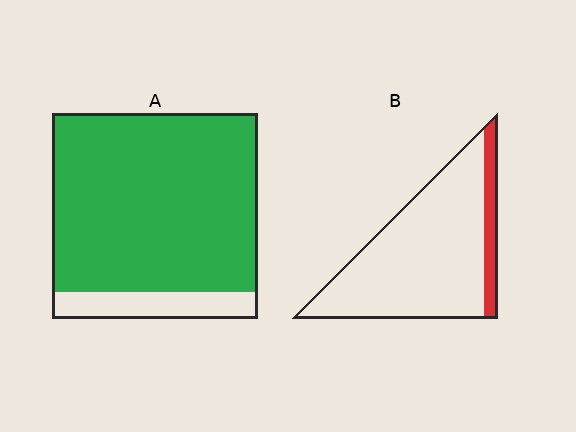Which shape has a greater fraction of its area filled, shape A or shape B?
Shape A.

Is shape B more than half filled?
No.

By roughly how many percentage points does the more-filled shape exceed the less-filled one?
By roughly 75 percentage points (A over B).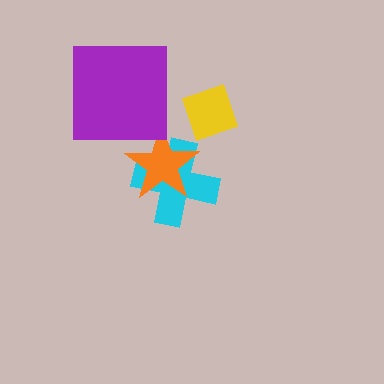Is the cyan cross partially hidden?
Yes, it is partially covered by another shape.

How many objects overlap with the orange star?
1 object overlaps with the orange star.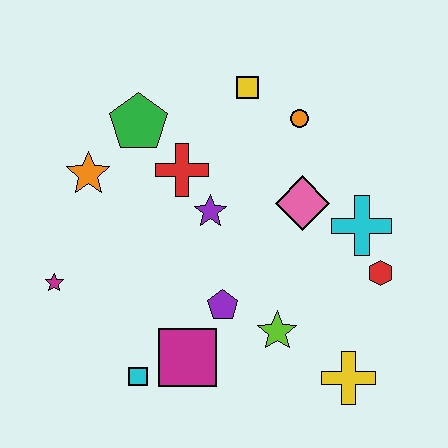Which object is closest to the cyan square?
The magenta square is closest to the cyan square.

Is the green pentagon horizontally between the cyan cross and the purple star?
No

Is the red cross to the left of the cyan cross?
Yes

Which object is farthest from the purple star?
The yellow cross is farthest from the purple star.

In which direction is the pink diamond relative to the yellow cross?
The pink diamond is above the yellow cross.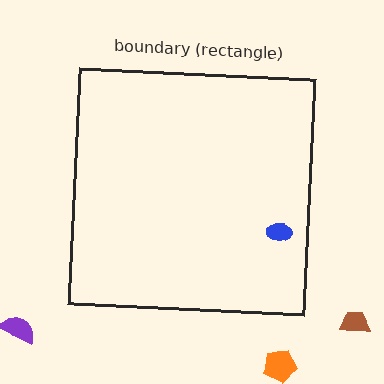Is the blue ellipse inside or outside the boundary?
Inside.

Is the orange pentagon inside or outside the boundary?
Outside.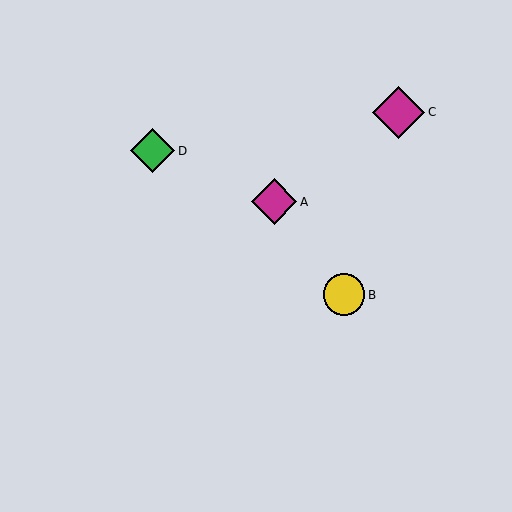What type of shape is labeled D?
Shape D is a green diamond.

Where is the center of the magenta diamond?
The center of the magenta diamond is at (398, 112).